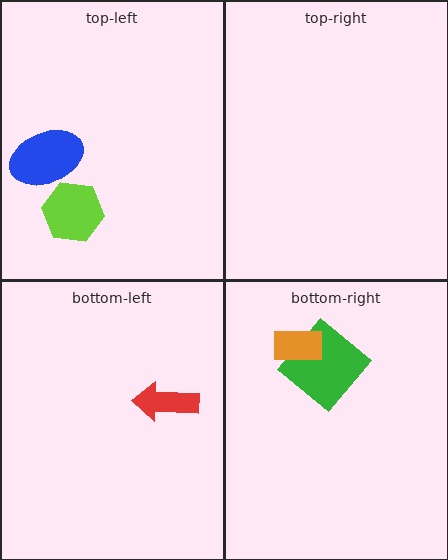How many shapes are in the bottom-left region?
1.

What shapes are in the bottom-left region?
The red arrow.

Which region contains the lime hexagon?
The top-left region.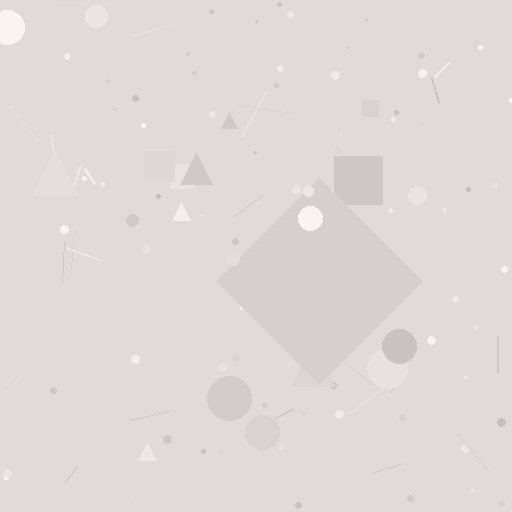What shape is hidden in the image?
A diamond is hidden in the image.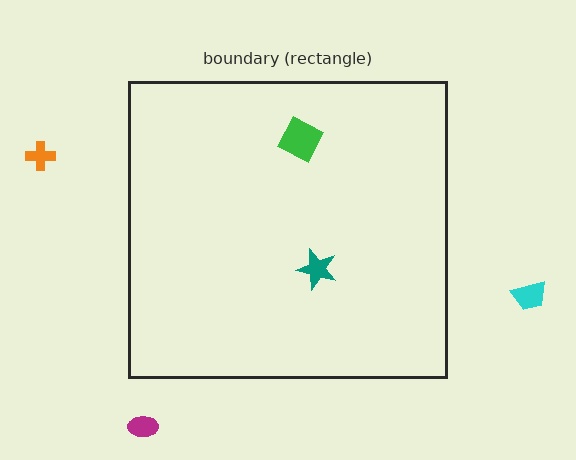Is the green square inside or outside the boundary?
Inside.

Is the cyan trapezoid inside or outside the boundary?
Outside.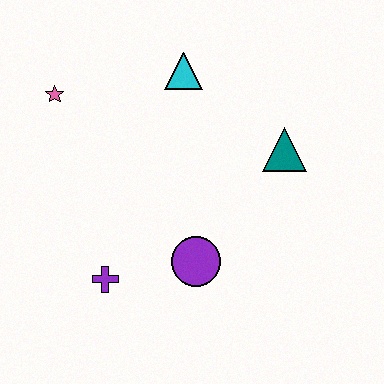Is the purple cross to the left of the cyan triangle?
Yes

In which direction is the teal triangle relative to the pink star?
The teal triangle is to the right of the pink star.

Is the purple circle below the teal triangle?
Yes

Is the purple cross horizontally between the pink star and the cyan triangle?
Yes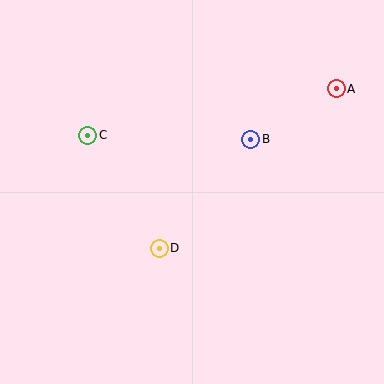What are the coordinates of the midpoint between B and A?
The midpoint between B and A is at (293, 114).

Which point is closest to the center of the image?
Point D at (159, 248) is closest to the center.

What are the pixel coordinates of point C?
Point C is at (88, 135).